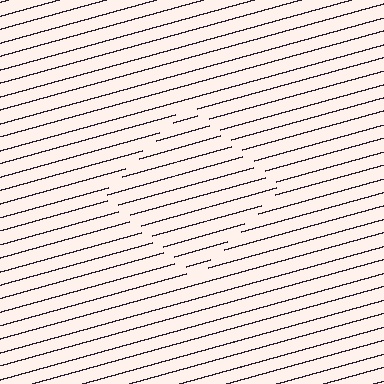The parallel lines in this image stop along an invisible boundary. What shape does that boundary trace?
An illusory square. The interior of the shape contains the same grating, shifted by half a period — the contour is defined by the phase discontinuity where line-ends from the inner and outer gratings abut.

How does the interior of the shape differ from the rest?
The interior of the shape contains the same grating, shifted by half a period — the contour is defined by the phase discontinuity where line-ends from the inner and outer gratings abut.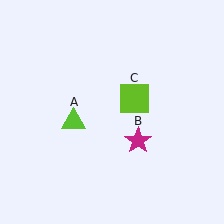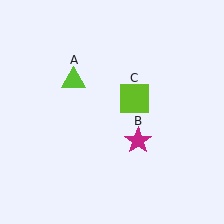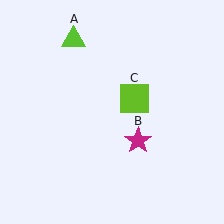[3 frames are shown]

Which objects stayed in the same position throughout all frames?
Magenta star (object B) and lime square (object C) remained stationary.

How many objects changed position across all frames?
1 object changed position: lime triangle (object A).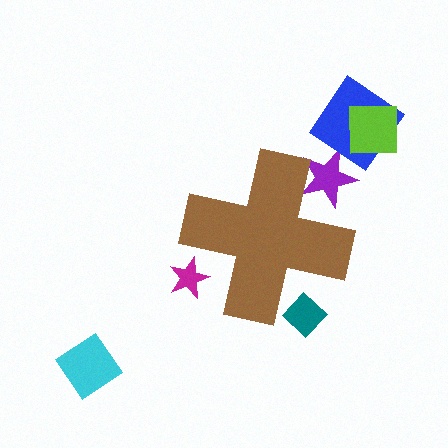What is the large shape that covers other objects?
A brown cross.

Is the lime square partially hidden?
No, the lime square is fully visible.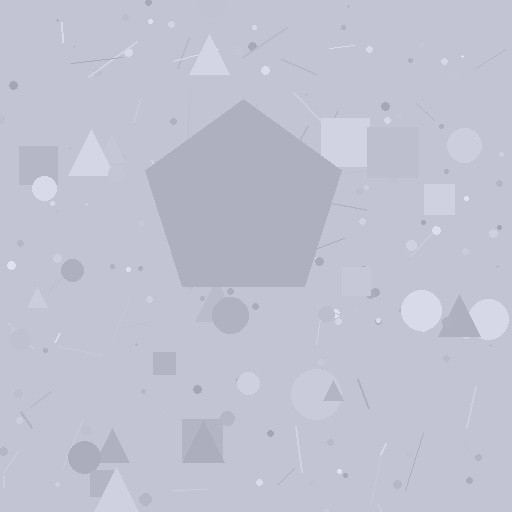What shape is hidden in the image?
A pentagon is hidden in the image.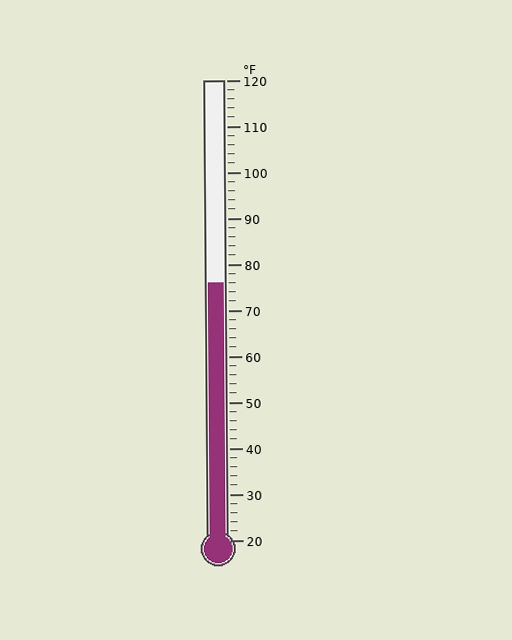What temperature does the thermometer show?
The thermometer shows approximately 76°F.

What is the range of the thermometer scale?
The thermometer scale ranges from 20°F to 120°F.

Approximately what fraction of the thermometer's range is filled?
The thermometer is filled to approximately 55% of its range.